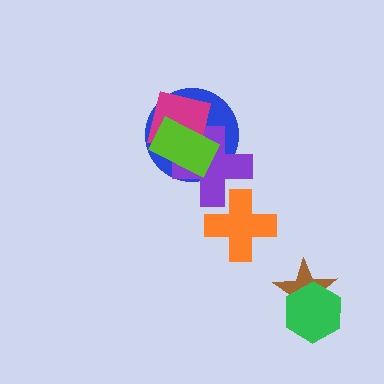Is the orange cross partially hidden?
Yes, it is partially covered by another shape.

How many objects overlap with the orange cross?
1 object overlaps with the orange cross.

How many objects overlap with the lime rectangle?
3 objects overlap with the lime rectangle.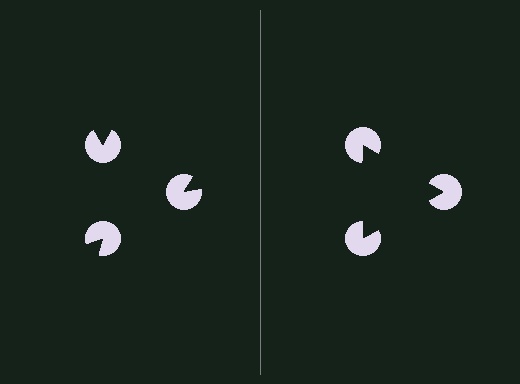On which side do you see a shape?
An illusory triangle appears on the right side. On the left side the wedge cuts are rotated, so no coherent shape forms.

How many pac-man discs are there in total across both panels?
6 — 3 on each side.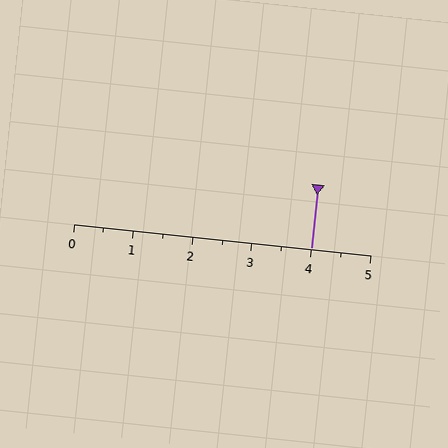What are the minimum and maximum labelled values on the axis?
The axis runs from 0 to 5.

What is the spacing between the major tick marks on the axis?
The major ticks are spaced 1 apart.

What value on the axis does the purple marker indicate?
The marker indicates approximately 4.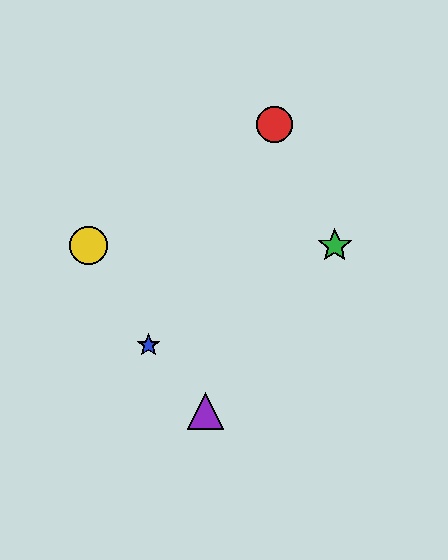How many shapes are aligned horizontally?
2 shapes (the green star, the yellow circle) are aligned horizontally.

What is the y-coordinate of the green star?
The green star is at y≈246.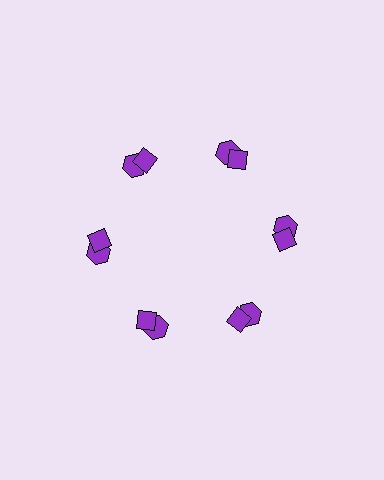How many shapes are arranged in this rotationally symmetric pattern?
There are 12 shapes, arranged in 6 groups of 2.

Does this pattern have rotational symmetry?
Yes, this pattern has 6-fold rotational symmetry. It looks the same after rotating 60 degrees around the center.